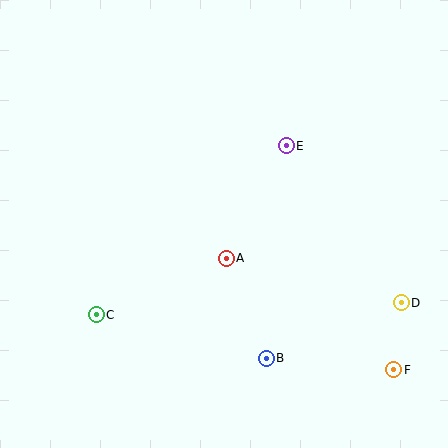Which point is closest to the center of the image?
Point A at (226, 258) is closest to the center.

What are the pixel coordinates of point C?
Point C is at (96, 315).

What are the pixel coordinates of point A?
Point A is at (226, 258).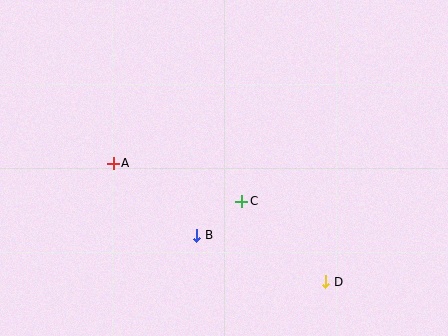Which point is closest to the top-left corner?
Point A is closest to the top-left corner.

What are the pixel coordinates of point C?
Point C is at (242, 201).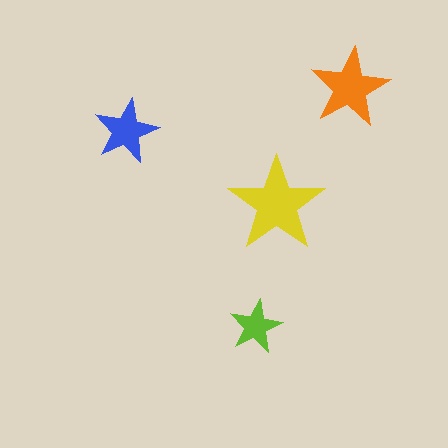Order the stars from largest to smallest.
the yellow one, the orange one, the blue one, the lime one.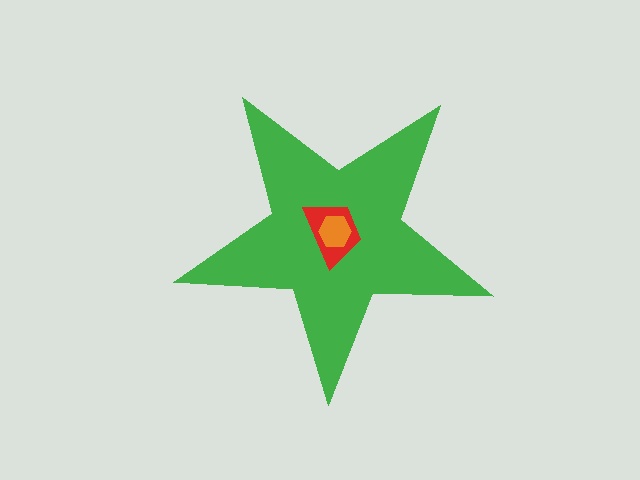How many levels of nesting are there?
3.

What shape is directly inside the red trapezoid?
The orange hexagon.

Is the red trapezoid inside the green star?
Yes.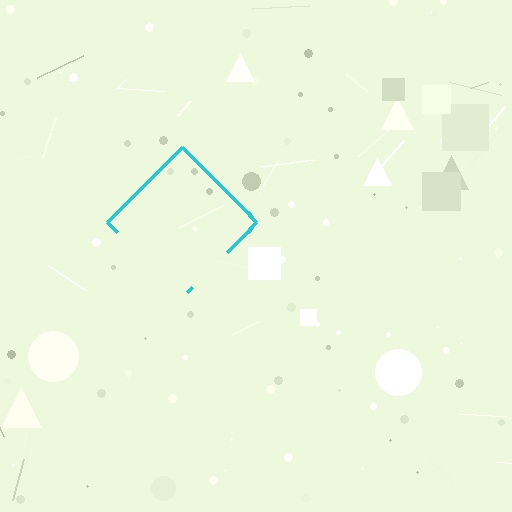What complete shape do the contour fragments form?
The contour fragments form a diamond.